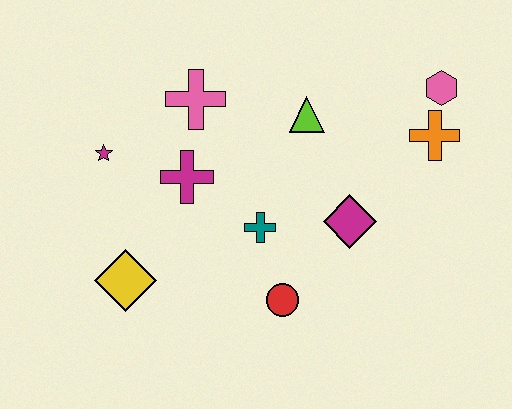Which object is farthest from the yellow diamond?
The pink hexagon is farthest from the yellow diamond.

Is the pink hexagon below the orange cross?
No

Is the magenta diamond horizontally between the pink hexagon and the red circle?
Yes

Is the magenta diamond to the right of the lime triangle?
Yes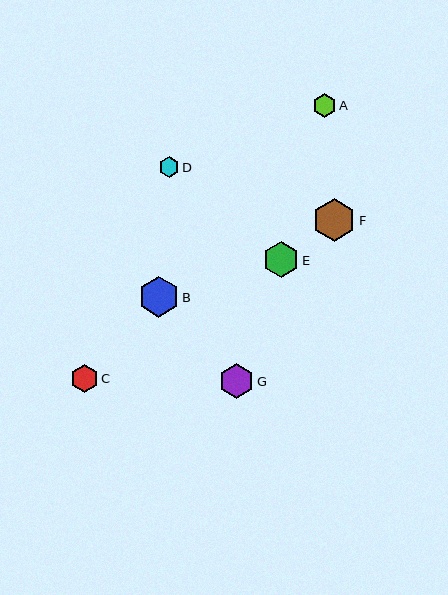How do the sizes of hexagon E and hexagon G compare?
Hexagon E and hexagon G are approximately the same size.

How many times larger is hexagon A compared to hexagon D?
Hexagon A is approximately 1.2 times the size of hexagon D.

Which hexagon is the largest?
Hexagon F is the largest with a size of approximately 43 pixels.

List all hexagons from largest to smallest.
From largest to smallest: F, B, E, G, C, A, D.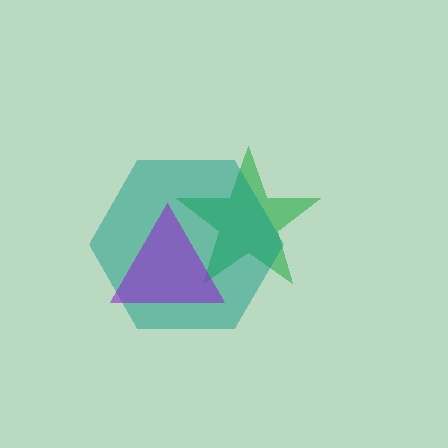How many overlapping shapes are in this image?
There are 3 overlapping shapes in the image.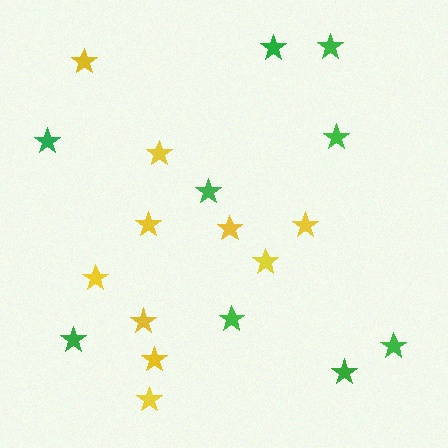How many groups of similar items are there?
There are 2 groups: one group of yellow stars (10) and one group of green stars (9).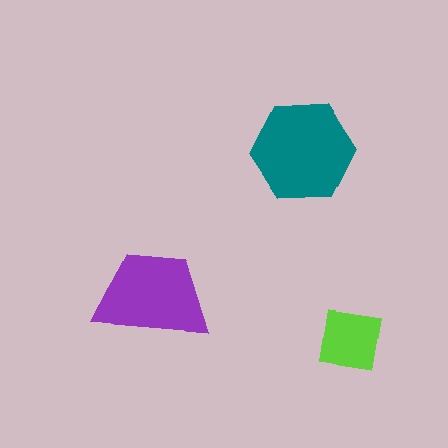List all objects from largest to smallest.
The teal hexagon, the purple trapezoid, the lime square.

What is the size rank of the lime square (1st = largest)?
3rd.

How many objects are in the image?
There are 3 objects in the image.